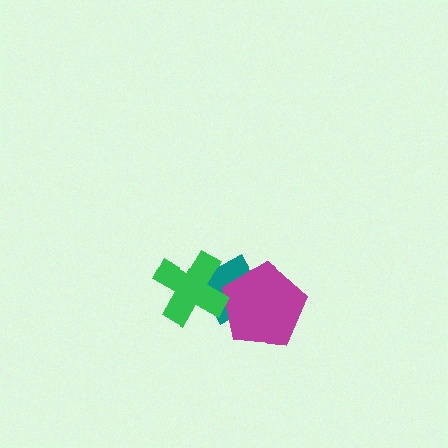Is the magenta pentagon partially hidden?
Yes, it is partially covered by another shape.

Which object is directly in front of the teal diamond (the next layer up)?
The magenta pentagon is directly in front of the teal diamond.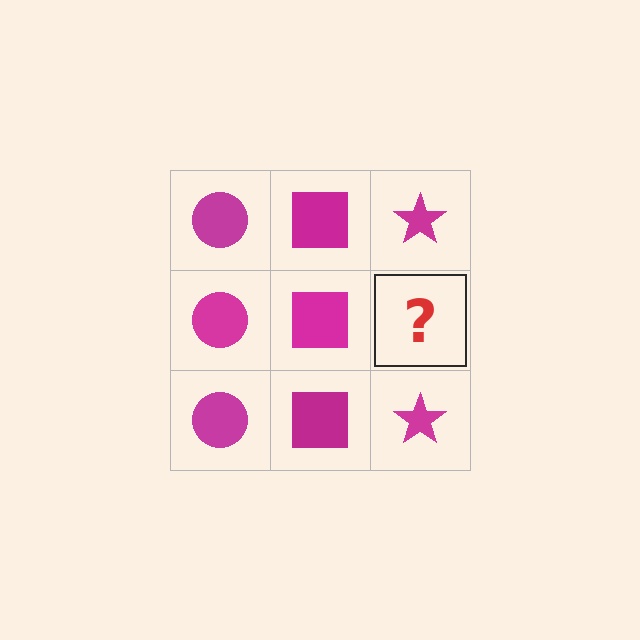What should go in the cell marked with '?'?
The missing cell should contain a magenta star.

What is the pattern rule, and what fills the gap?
The rule is that each column has a consistent shape. The gap should be filled with a magenta star.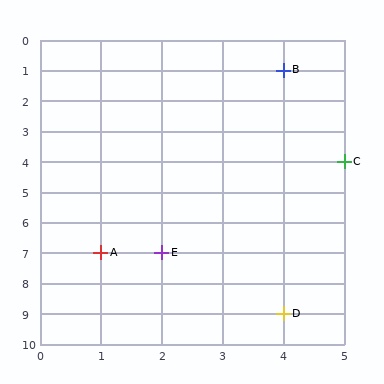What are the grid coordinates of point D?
Point D is at grid coordinates (4, 9).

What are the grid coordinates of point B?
Point B is at grid coordinates (4, 1).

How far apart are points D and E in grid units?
Points D and E are 2 columns and 2 rows apart (about 2.8 grid units diagonally).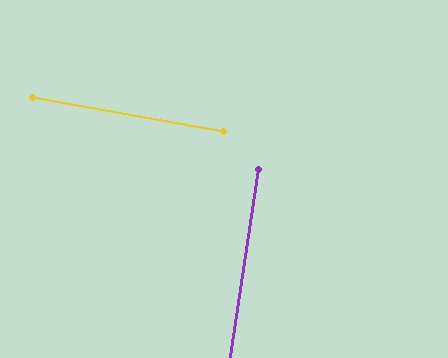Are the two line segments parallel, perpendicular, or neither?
Perpendicular — they meet at approximately 88°.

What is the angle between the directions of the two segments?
Approximately 88 degrees.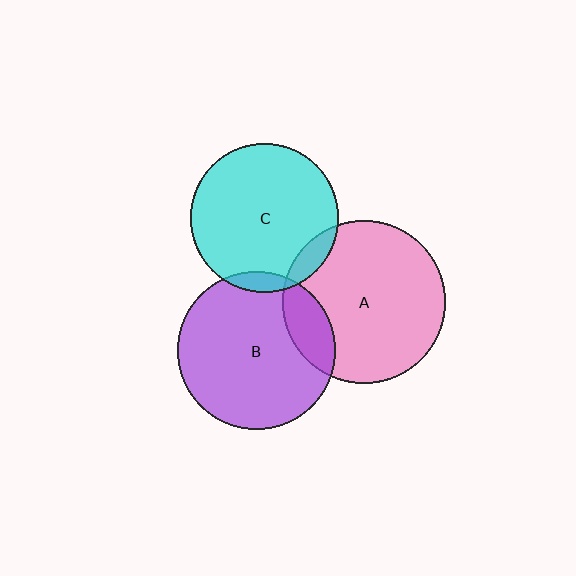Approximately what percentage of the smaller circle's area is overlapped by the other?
Approximately 15%.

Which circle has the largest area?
Circle A (pink).